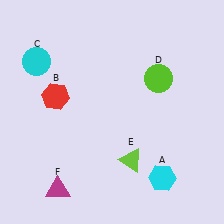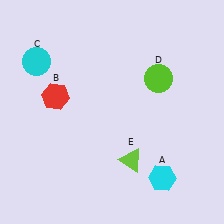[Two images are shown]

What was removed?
The magenta triangle (F) was removed in Image 2.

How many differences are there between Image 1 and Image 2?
There is 1 difference between the two images.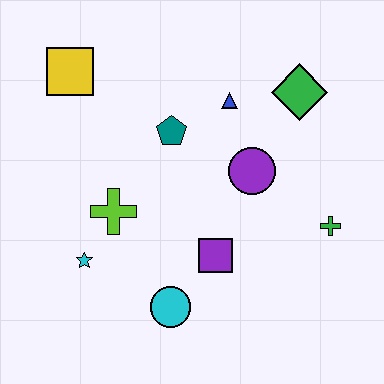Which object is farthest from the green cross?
The yellow square is farthest from the green cross.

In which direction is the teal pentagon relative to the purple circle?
The teal pentagon is to the left of the purple circle.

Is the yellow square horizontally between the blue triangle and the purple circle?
No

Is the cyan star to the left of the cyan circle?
Yes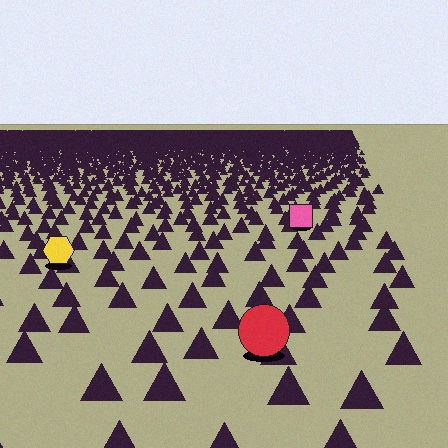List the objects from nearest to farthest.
From nearest to farthest: the red circle, the yellow hexagon, the pink square.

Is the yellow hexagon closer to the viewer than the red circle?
No. The red circle is closer — you can tell from the texture gradient: the ground texture is coarser near it.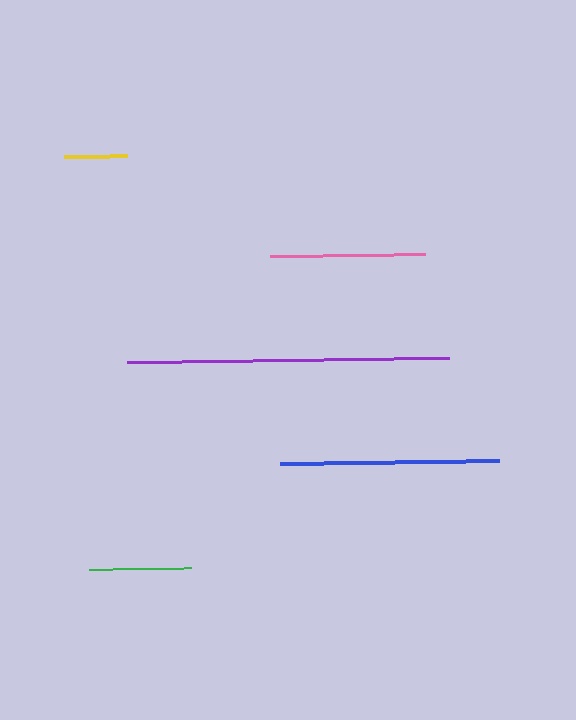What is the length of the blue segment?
The blue segment is approximately 219 pixels long.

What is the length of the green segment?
The green segment is approximately 102 pixels long.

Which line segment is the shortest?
The yellow line is the shortest at approximately 62 pixels.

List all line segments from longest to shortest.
From longest to shortest: purple, blue, pink, green, yellow.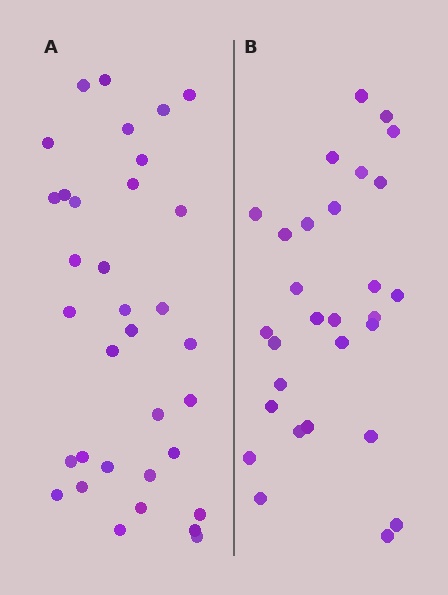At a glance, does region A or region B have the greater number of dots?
Region A (the left region) has more dots.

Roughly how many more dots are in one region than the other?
Region A has about 5 more dots than region B.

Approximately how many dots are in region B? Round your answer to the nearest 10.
About 30 dots. (The exact count is 29, which rounds to 30.)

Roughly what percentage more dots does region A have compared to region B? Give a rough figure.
About 15% more.